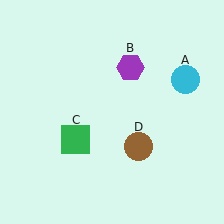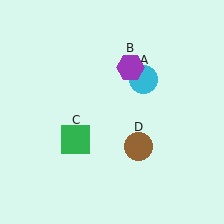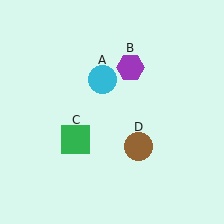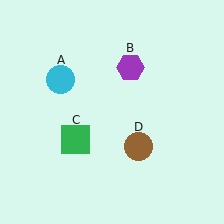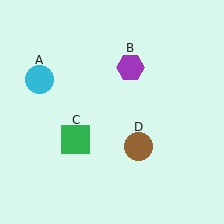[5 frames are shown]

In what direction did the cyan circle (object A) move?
The cyan circle (object A) moved left.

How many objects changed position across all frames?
1 object changed position: cyan circle (object A).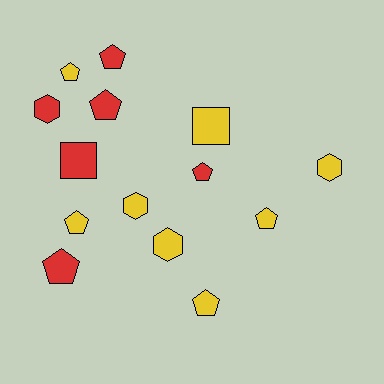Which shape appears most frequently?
Pentagon, with 8 objects.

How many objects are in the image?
There are 14 objects.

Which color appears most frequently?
Yellow, with 8 objects.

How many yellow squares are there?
There is 1 yellow square.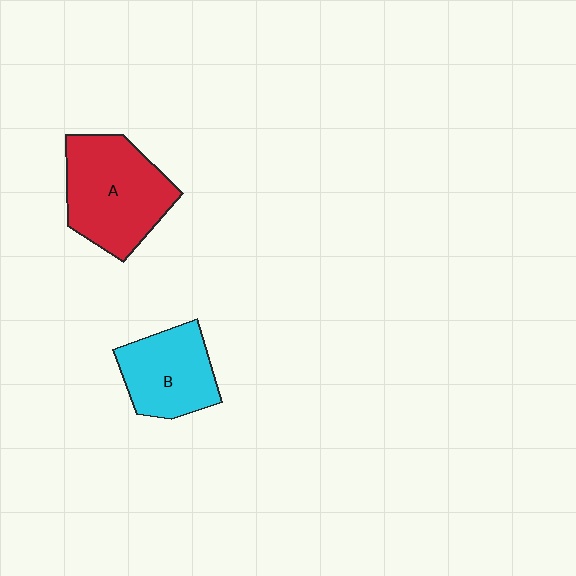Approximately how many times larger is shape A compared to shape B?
Approximately 1.4 times.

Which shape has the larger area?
Shape A (red).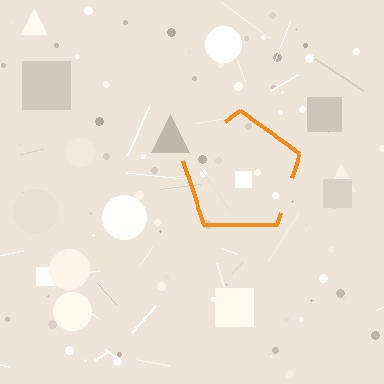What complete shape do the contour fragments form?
The contour fragments form a pentagon.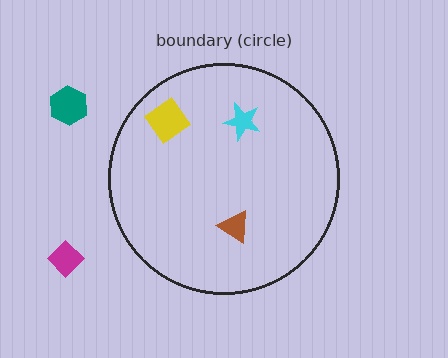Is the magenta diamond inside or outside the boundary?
Outside.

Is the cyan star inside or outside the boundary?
Inside.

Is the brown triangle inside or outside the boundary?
Inside.